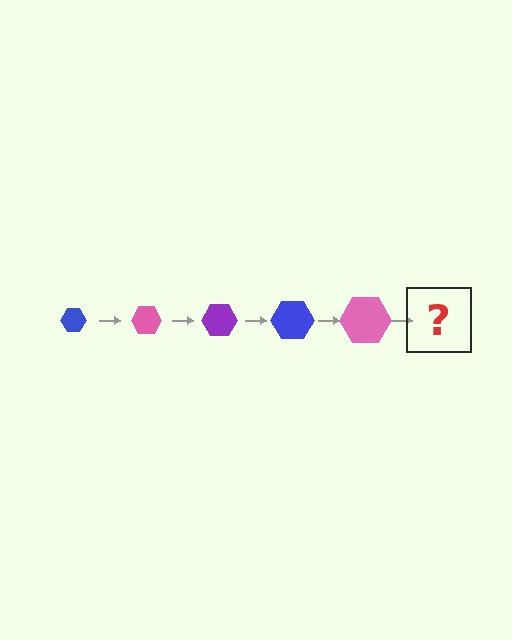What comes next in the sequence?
The next element should be a purple hexagon, larger than the previous one.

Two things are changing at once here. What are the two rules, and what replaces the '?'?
The two rules are that the hexagon grows larger each step and the color cycles through blue, pink, and purple. The '?' should be a purple hexagon, larger than the previous one.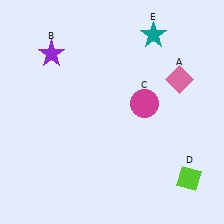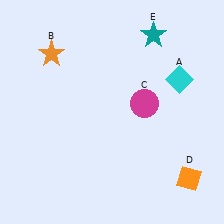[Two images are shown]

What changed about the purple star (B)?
In Image 1, B is purple. In Image 2, it changed to orange.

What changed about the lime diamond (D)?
In Image 1, D is lime. In Image 2, it changed to orange.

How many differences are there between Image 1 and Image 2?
There are 3 differences between the two images.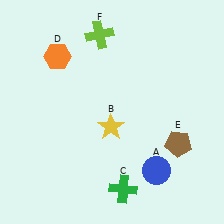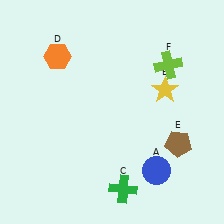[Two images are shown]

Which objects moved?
The objects that moved are: the yellow star (B), the lime cross (F).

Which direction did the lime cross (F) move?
The lime cross (F) moved right.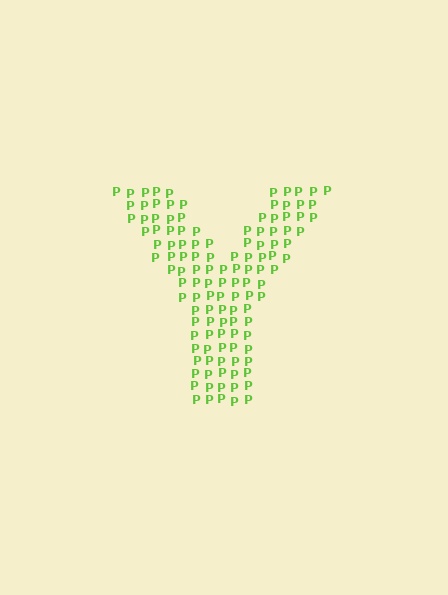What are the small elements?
The small elements are letter P's.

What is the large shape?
The large shape is the letter Y.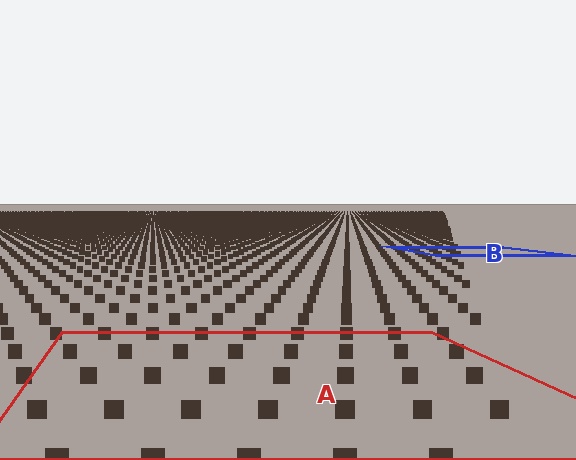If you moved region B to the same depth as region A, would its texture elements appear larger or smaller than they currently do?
They would appear larger. At a closer depth, the same texture elements are projected at a bigger on-screen size.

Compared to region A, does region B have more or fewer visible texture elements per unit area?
Region B has more texture elements per unit area — they are packed more densely because it is farther away.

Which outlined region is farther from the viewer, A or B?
Region B is farther from the viewer — the texture elements inside it appear smaller and more densely packed.